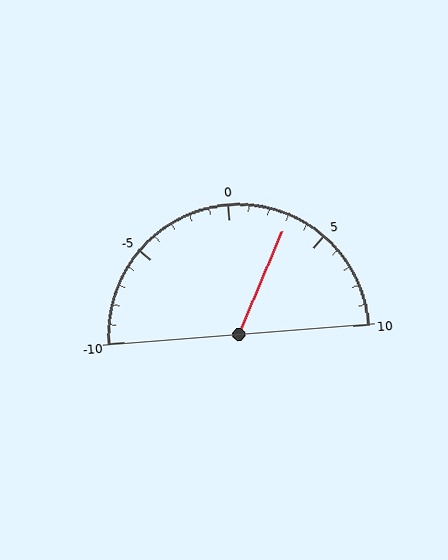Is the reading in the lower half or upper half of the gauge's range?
The reading is in the upper half of the range (-10 to 10).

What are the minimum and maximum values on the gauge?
The gauge ranges from -10 to 10.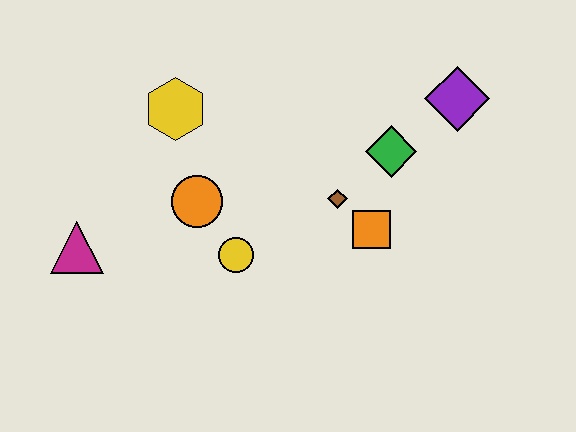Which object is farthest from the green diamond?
The magenta triangle is farthest from the green diamond.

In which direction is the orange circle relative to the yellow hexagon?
The orange circle is below the yellow hexagon.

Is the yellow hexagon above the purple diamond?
No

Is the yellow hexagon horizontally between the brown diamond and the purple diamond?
No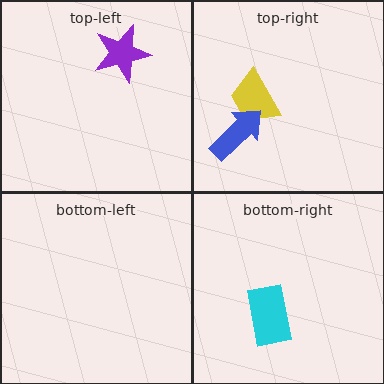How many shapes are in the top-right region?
2.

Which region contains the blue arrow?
The top-right region.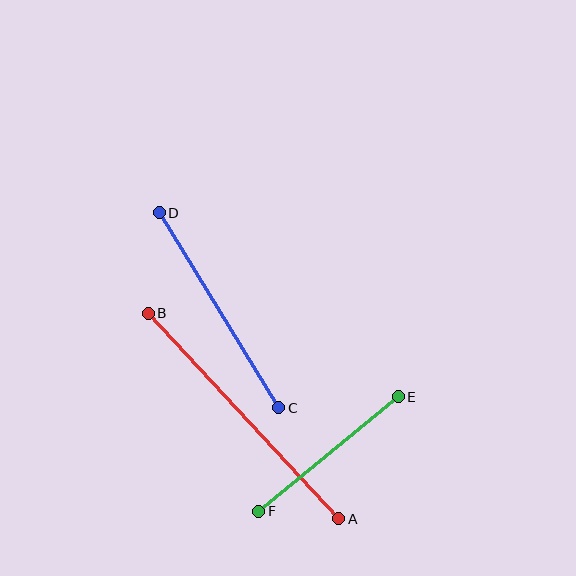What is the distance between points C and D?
The distance is approximately 229 pixels.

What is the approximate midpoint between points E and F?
The midpoint is at approximately (328, 454) pixels.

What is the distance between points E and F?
The distance is approximately 181 pixels.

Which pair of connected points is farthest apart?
Points A and B are farthest apart.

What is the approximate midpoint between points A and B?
The midpoint is at approximately (244, 416) pixels.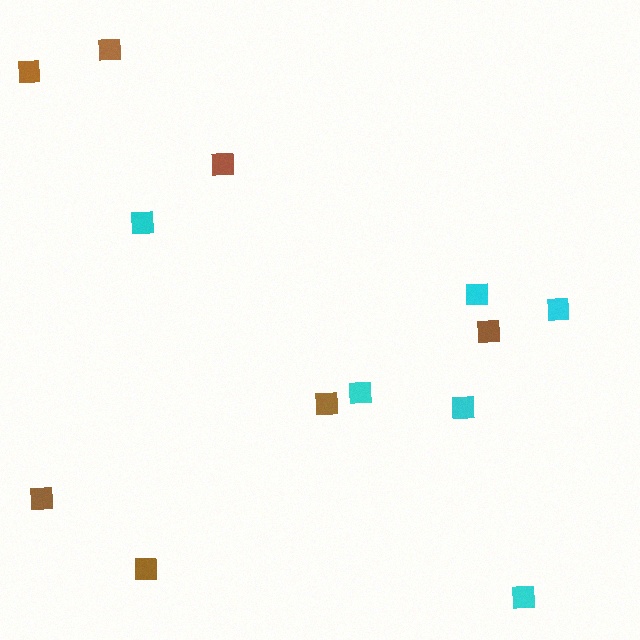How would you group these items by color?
There are 2 groups: one group of cyan squares (6) and one group of brown squares (7).